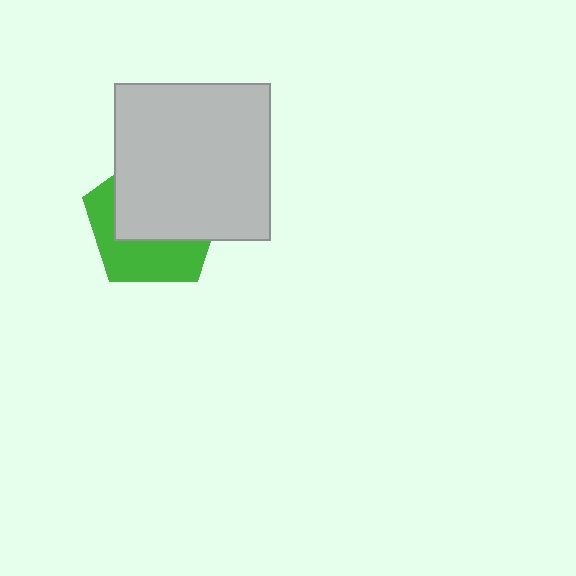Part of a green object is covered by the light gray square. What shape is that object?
It is a pentagon.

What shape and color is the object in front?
The object in front is a light gray square.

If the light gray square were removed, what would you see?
You would see the complete green pentagon.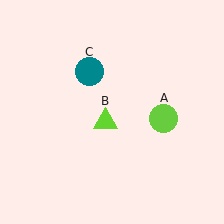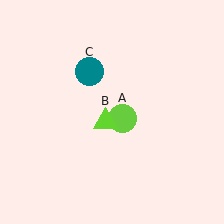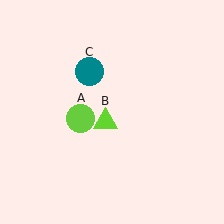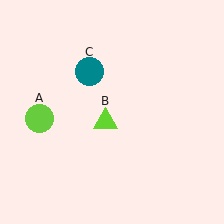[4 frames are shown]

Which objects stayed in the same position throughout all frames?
Lime triangle (object B) and teal circle (object C) remained stationary.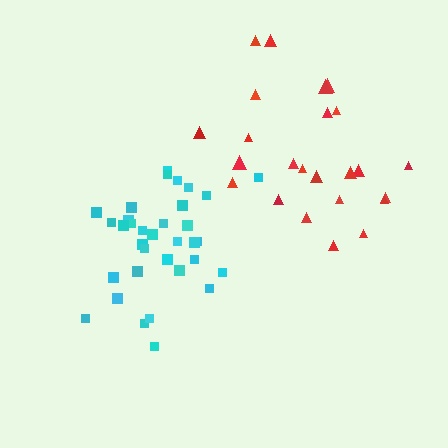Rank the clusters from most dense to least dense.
cyan, red.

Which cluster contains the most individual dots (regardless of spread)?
Cyan (34).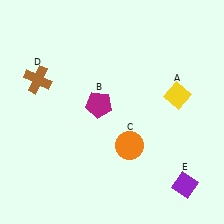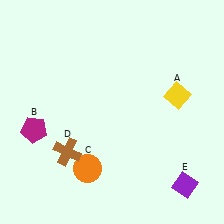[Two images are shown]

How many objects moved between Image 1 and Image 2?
3 objects moved between the two images.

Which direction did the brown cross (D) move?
The brown cross (D) moved down.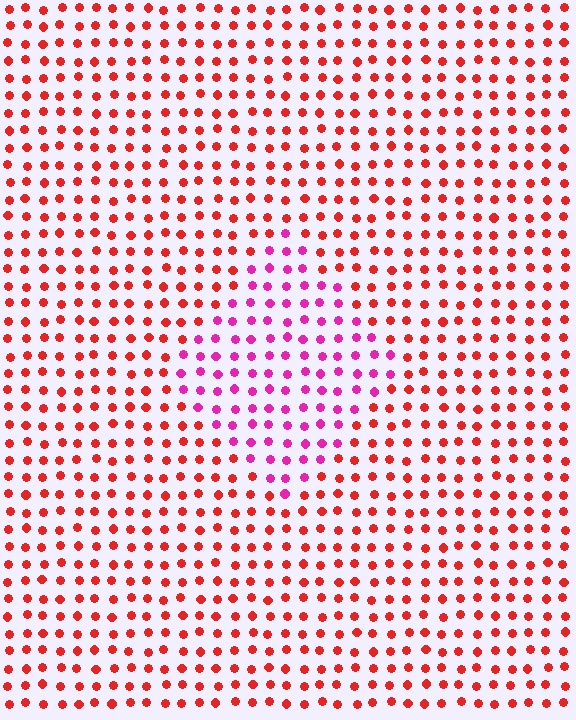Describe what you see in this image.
The image is filled with small red elements in a uniform arrangement. A diamond-shaped region is visible where the elements are tinted to a slightly different hue, forming a subtle color boundary.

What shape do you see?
I see a diamond.